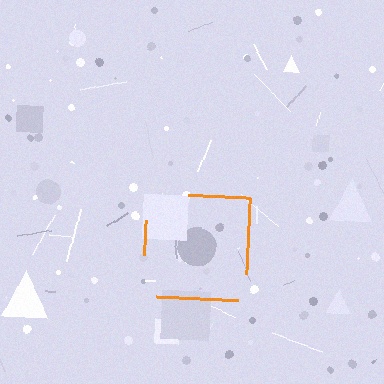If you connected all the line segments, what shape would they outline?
They would outline a square.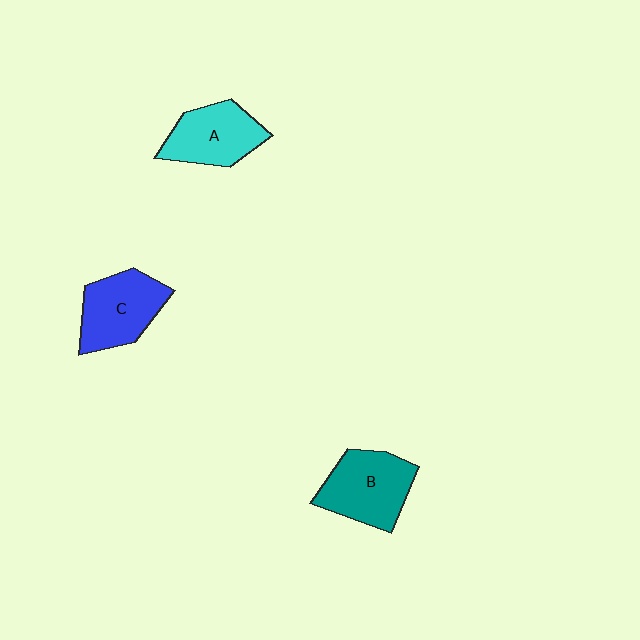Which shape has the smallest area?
Shape A (cyan).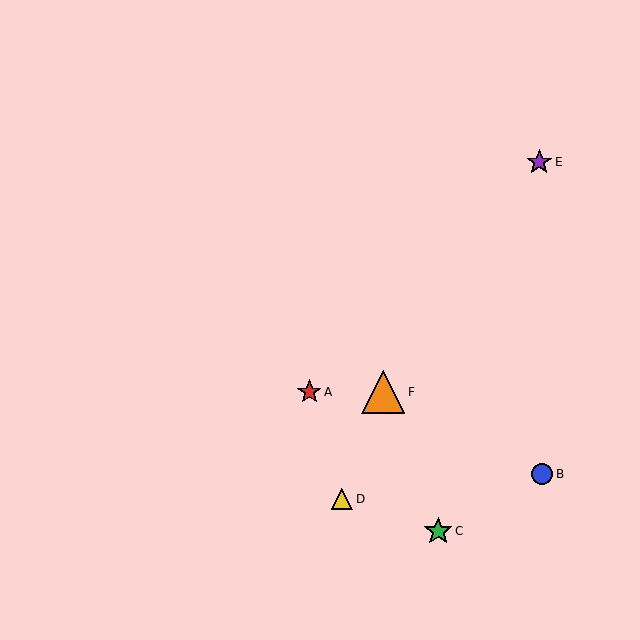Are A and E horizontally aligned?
No, A is at y≈392 and E is at y≈162.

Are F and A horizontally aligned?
Yes, both are at y≈392.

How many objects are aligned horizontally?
2 objects (A, F) are aligned horizontally.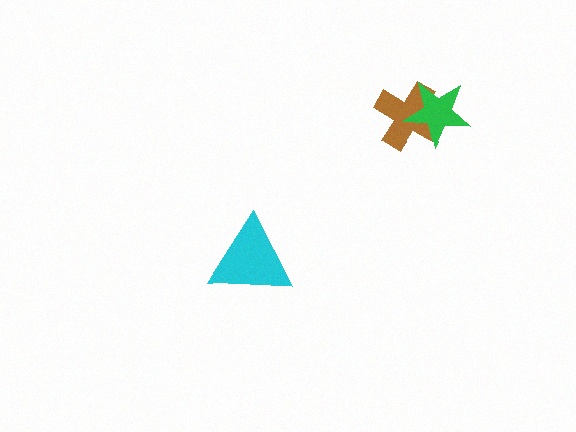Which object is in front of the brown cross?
The green star is in front of the brown cross.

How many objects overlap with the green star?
1 object overlaps with the green star.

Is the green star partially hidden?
No, no other shape covers it.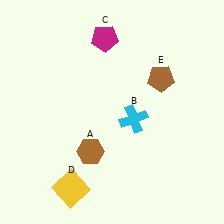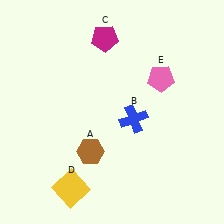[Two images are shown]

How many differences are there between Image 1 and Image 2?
There are 2 differences between the two images.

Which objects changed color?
B changed from cyan to blue. E changed from brown to pink.